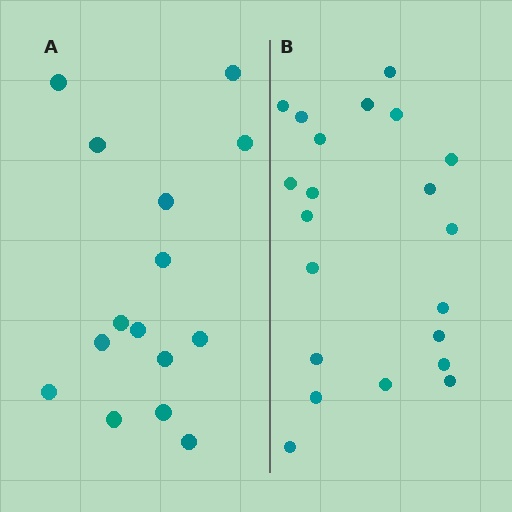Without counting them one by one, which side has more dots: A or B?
Region B (the right region) has more dots.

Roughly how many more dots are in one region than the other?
Region B has about 6 more dots than region A.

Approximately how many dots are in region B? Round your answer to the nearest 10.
About 20 dots. (The exact count is 21, which rounds to 20.)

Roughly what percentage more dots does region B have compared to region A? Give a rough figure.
About 40% more.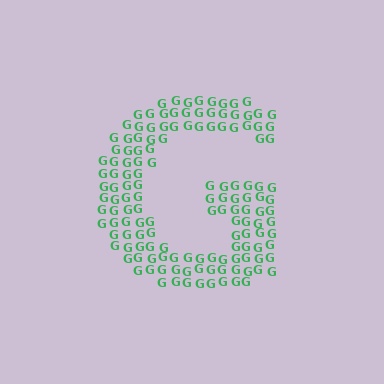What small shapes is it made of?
It is made of small letter G's.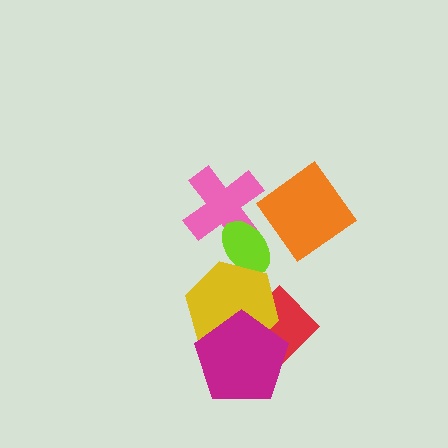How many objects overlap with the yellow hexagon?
3 objects overlap with the yellow hexagon.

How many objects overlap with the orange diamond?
0 objects overlap with the orange diamond.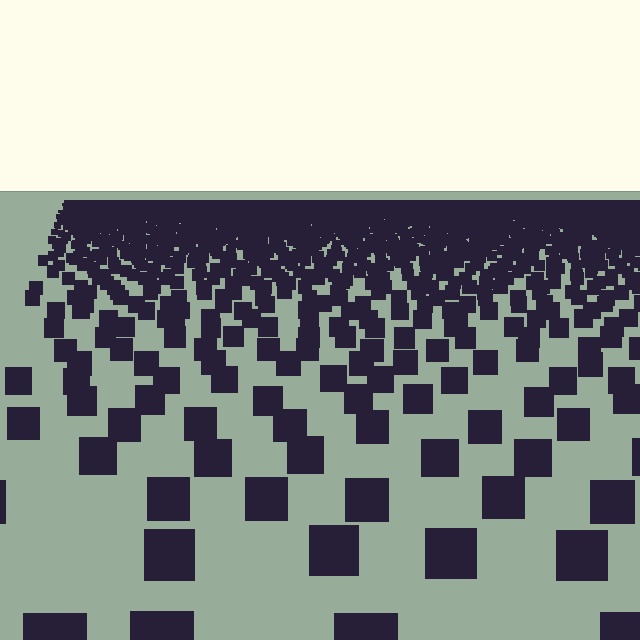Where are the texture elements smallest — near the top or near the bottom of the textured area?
Near the top.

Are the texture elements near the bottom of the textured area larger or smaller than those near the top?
Larger. Near the bottom, elements are closer to the viewer and appear at a bigger on-screen size.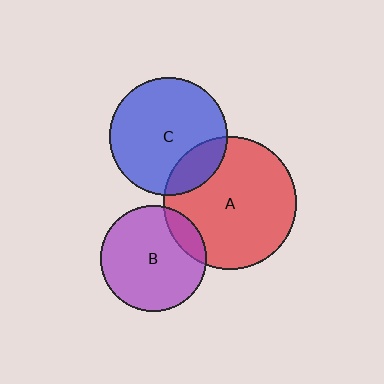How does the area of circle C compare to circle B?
Approximately 1.2 times.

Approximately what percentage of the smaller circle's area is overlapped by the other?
Approximately 20%.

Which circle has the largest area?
Circle A (red).